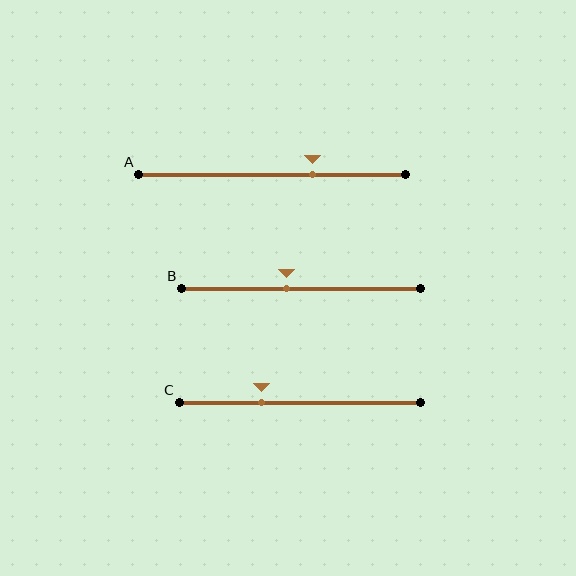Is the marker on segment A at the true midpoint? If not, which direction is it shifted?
No, the marker on segment A is shifted to the right by about 15% of the segment length.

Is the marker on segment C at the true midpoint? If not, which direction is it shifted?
No, the marker on segment C is shifted to the left by about 16% of the segment length.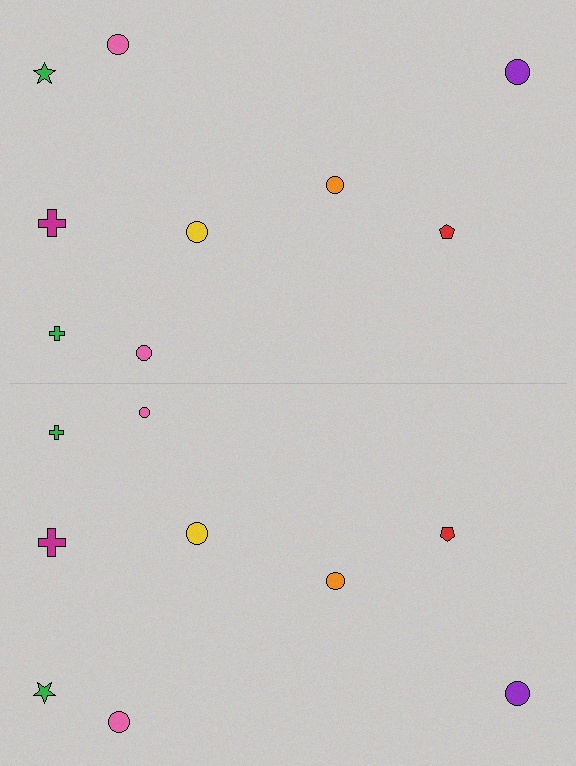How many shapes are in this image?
There are 18 shapes in this image.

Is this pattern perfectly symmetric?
No, the pattern is not perfectly symmetric. The pink circle on the bottom side has a different size than its mirror counterpart.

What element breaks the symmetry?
The pink circle on the bottom side has a different size than its mirror counterpart.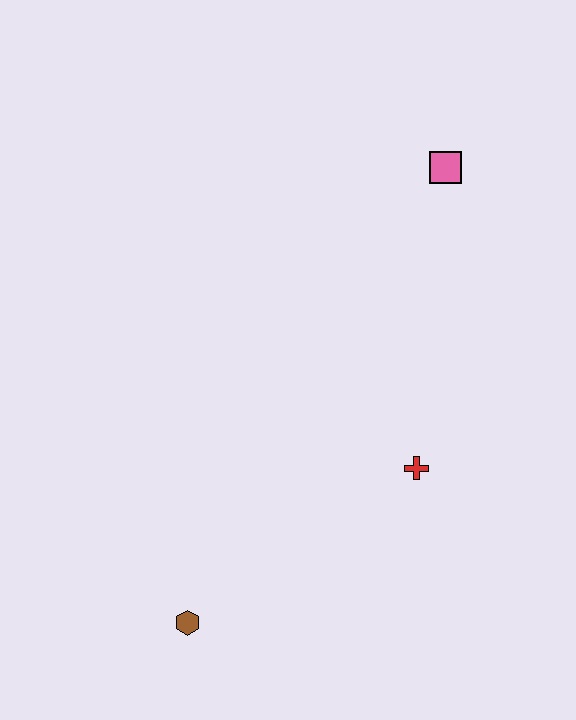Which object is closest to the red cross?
The brown hexagon is closest to the red cross.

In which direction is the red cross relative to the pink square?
The red cross is below the pink square.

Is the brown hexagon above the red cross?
No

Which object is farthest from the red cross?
The pink square is farthest from the red cross.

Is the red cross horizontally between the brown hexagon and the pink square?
Yes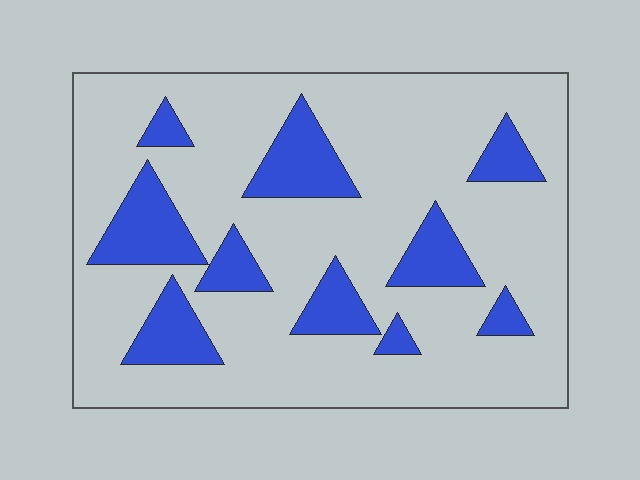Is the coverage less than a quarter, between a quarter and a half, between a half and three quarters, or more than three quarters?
Less than a quarter.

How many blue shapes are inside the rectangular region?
10.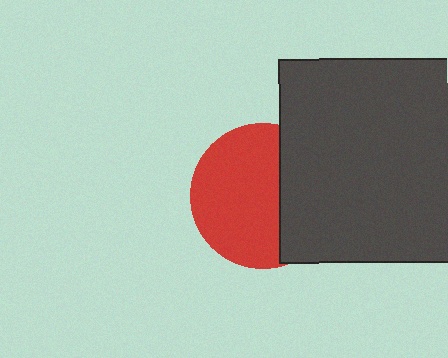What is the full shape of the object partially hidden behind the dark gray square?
The partially hidden object is a red circle.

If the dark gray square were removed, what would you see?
You would see the complete red circle.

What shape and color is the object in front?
The object in front is a dark gray square.